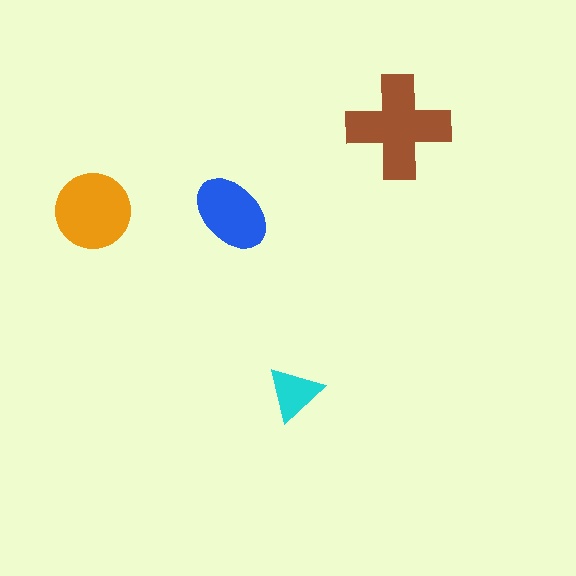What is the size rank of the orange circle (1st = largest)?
2nd.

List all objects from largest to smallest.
The brown cross, the orange circle, the blue ellipse, the cyan triangle.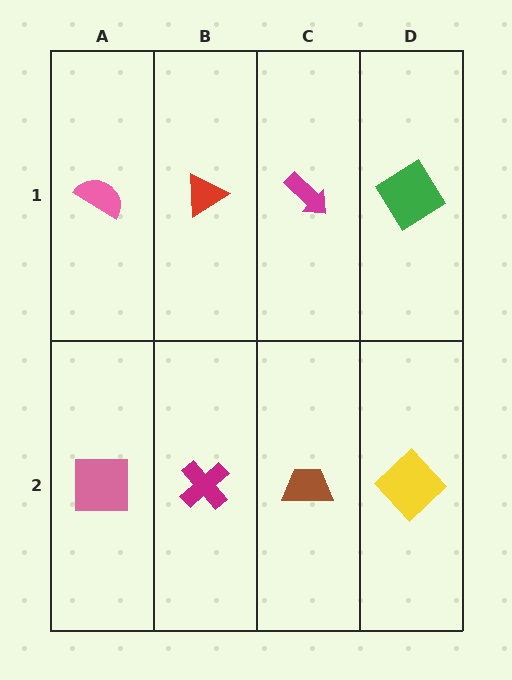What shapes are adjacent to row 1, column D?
A yellow diamond (row 2, column D), a magenta arrow (row 1, column C).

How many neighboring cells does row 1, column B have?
3.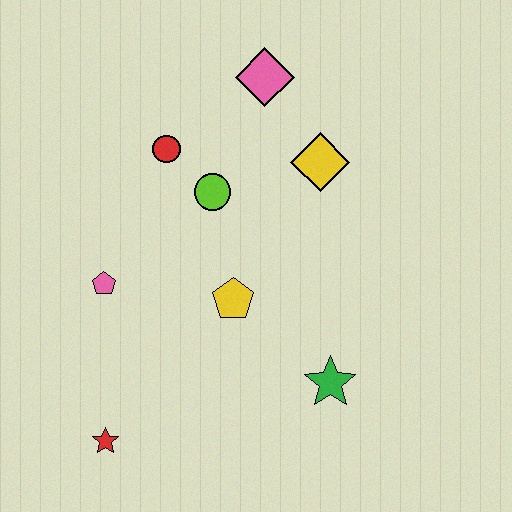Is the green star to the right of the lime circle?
Yes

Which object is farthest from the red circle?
The red star is farthest from the red circle.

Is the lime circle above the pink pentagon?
Yes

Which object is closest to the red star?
The pink pentagon is closest to the red star.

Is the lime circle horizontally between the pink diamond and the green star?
No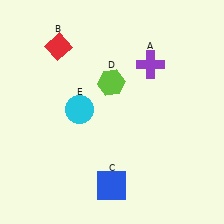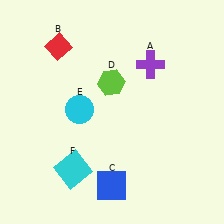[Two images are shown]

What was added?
A cyan square (F) was added in Image 2.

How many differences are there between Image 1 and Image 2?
There is 1 difference between the two images.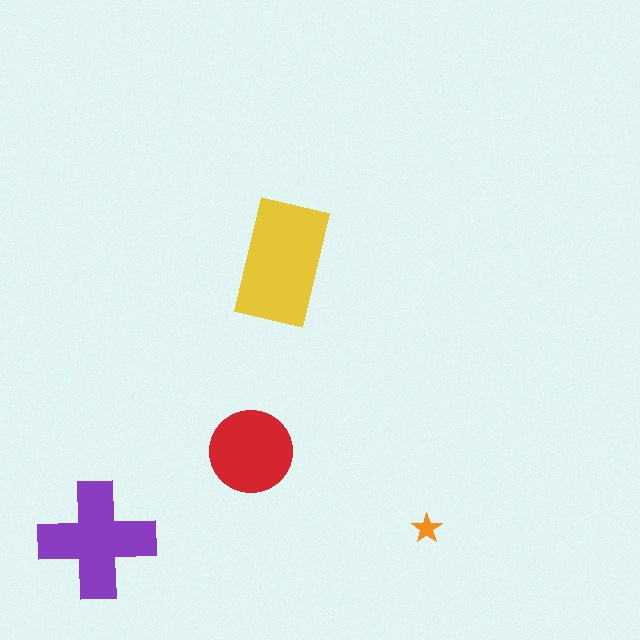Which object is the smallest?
The orange star.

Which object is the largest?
The yellow rectangle.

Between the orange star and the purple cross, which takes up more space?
The purple cross.